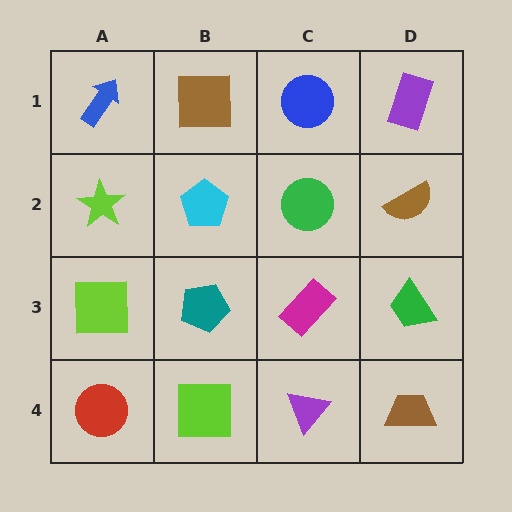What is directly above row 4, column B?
A teal pentagon.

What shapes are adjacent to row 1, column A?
A lime star (row 2, column A), a brown square (row 1, column B).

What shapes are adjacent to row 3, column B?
A cyan pentagon (row 2, column B), a lime square (row 4, column B), a lime square (row 3, column A), a magenta rectangle (row 3, column C).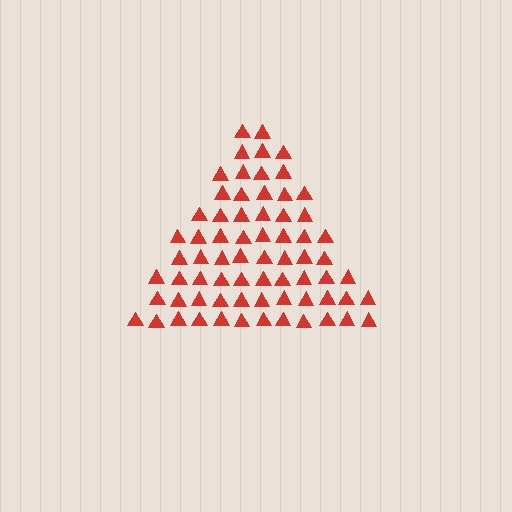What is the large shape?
The large shape is a triangle.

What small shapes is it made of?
It is made of small triangles.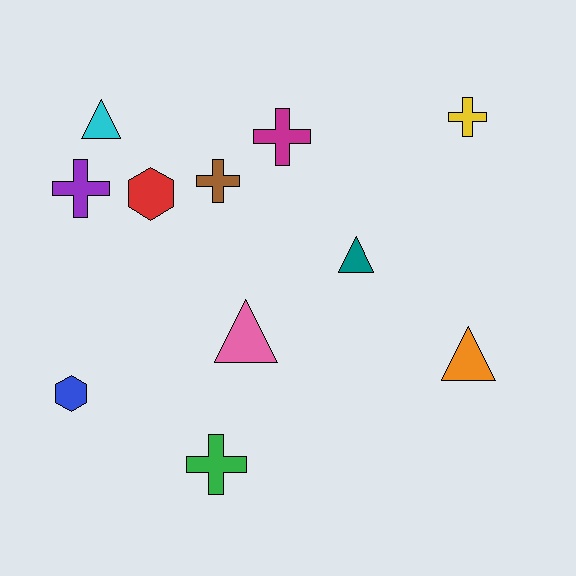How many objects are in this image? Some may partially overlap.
There are 11 objects.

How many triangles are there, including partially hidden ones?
There are 4 triangles.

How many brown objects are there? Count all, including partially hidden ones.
There is 1 brown object.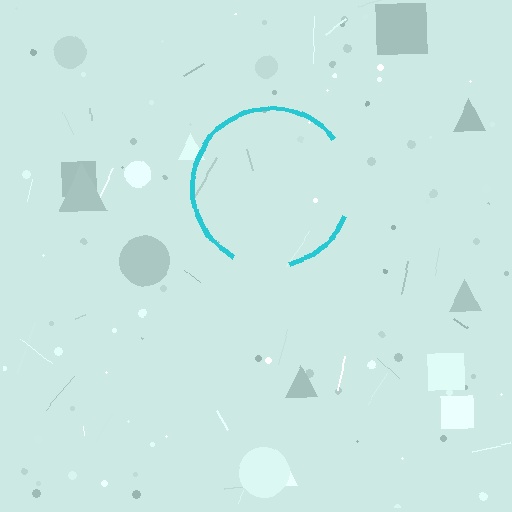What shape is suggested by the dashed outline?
The dashed outline suggests a circle.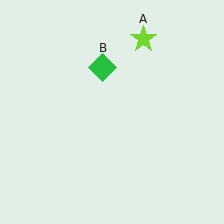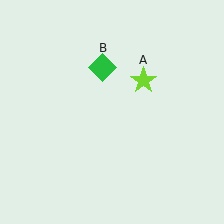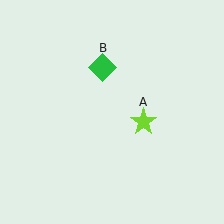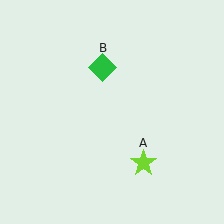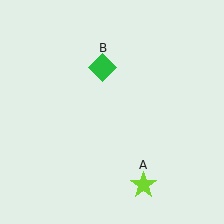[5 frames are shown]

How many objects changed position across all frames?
1 object changed position: lime star (object A).